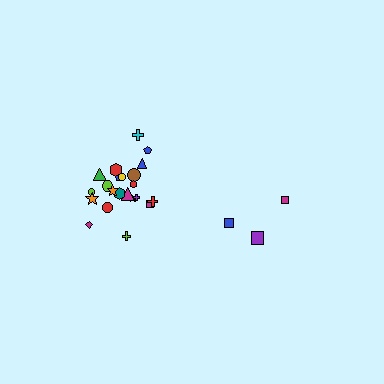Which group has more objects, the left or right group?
The left group.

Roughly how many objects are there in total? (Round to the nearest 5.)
Roughly 25 objects in total.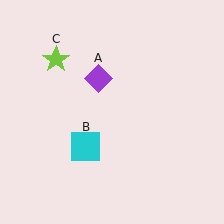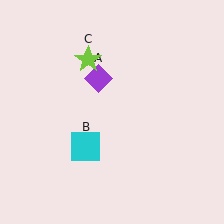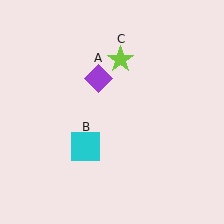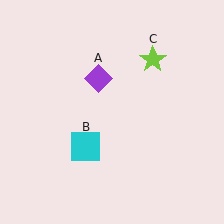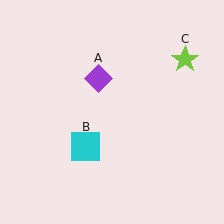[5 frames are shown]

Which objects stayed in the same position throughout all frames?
Purple diamond (object A) and cyan square (object B) remained stationary.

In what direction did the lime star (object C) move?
The lime star (object C) moved right.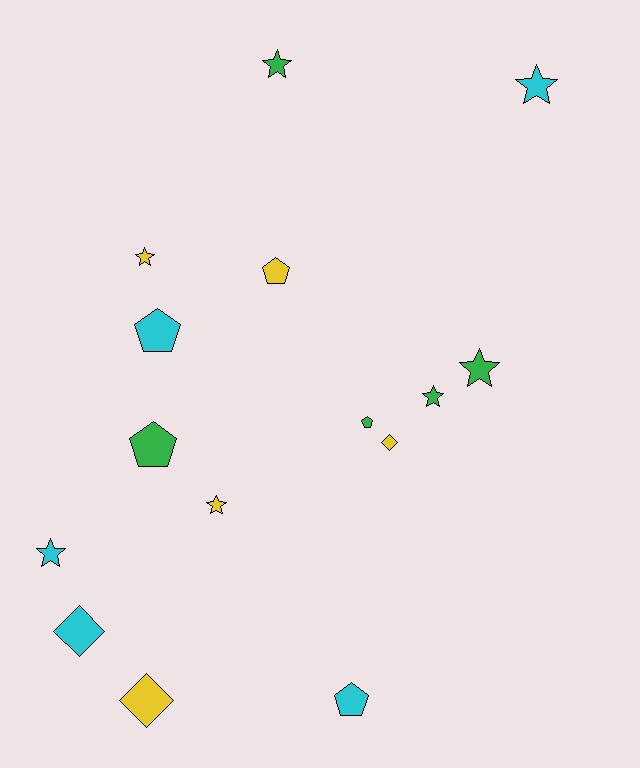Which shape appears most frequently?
Star, with 7 objects.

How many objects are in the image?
There are 15 objects.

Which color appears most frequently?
Cyan, with 5 objects.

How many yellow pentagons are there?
There is 1 yellow pentagon.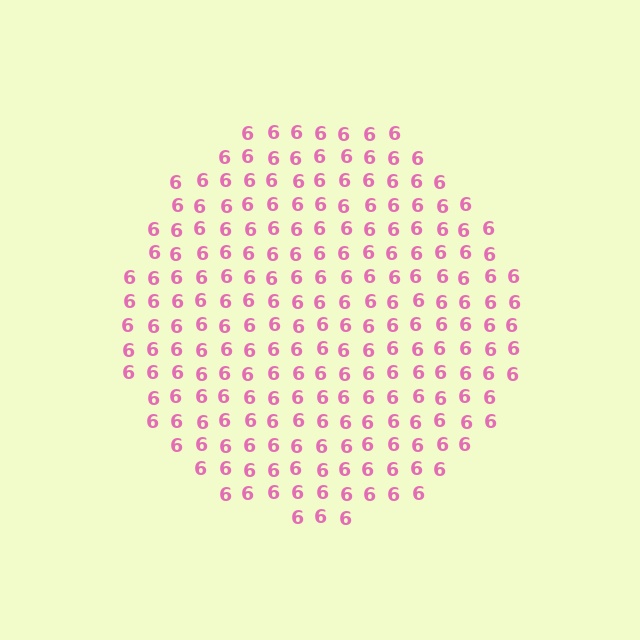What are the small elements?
The small elements are digit 6's.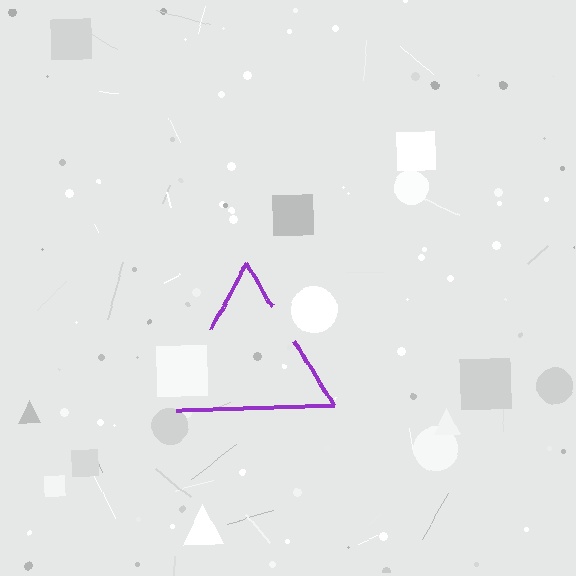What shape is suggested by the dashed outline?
The dashed outline suggests a triangle.